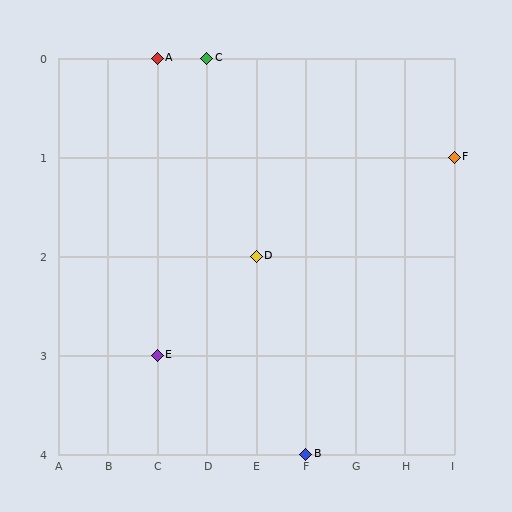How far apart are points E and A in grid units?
Points E and A are 3 rows apart.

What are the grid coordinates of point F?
Point F is at grid coordinates (I, 1).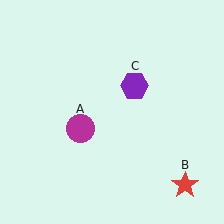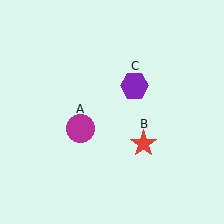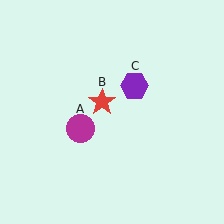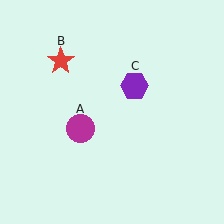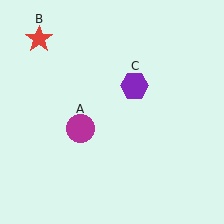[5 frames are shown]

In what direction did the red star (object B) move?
The red star (object B) moved up and to the left.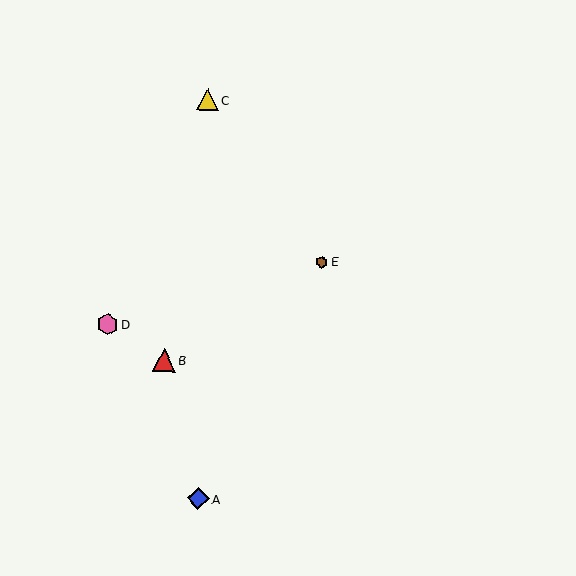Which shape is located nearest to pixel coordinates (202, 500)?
The blue diamond (labeled A) at (198, 498) is nearest to that location.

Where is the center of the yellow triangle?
The center of the yellow triangle is at (207, 100).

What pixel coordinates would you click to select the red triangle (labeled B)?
Click at (164, 360) to select the red triangle B.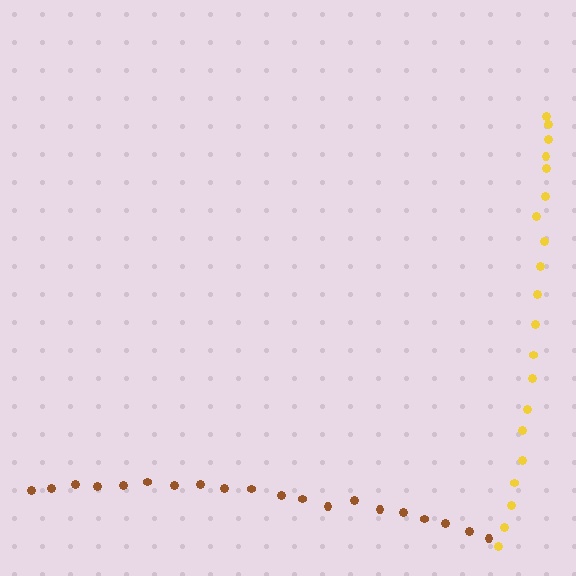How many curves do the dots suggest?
There are 2 distinct paths.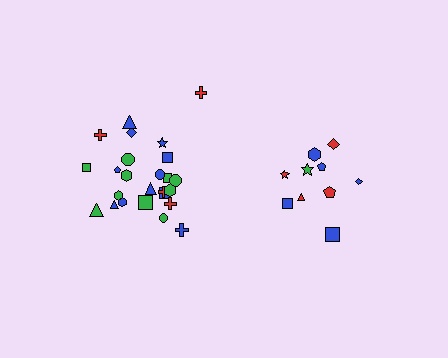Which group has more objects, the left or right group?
The left group.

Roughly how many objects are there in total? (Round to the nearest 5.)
Roughly 35 objects in total.